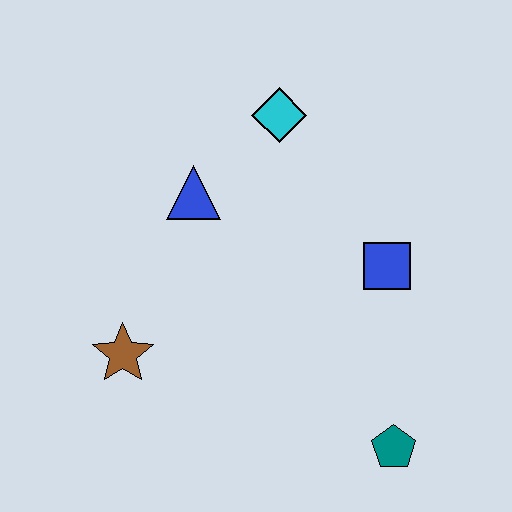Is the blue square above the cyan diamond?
No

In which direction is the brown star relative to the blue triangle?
The brown star is below the blue triangle.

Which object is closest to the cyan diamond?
The blue triangle is closest to the cyan diamond.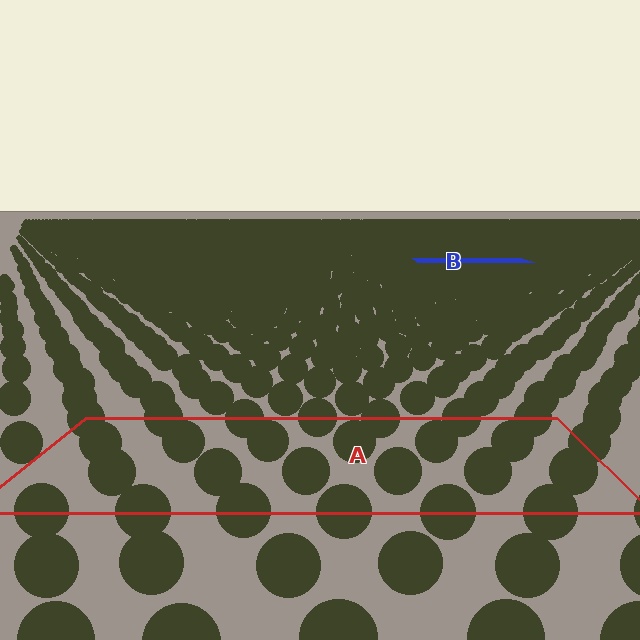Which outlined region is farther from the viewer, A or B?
Region B is farther from the viewer — the texture elements inside it appear smaller and more densely packed.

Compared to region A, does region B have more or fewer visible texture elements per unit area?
Region B has more texture elements per unit area — they are packed more densely because it is farther away.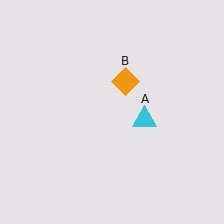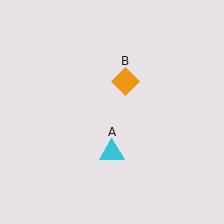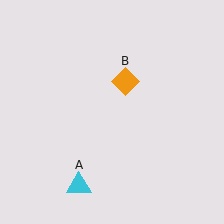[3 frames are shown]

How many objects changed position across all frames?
1 object changed position: cyan triangle (object A).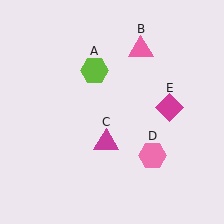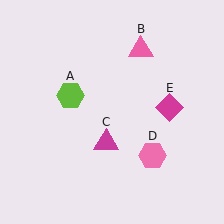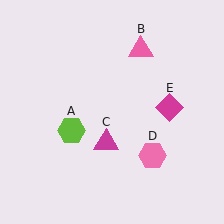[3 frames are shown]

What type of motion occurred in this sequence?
The lime hexagon (object A) rotated counterclockwise around the center of the scene.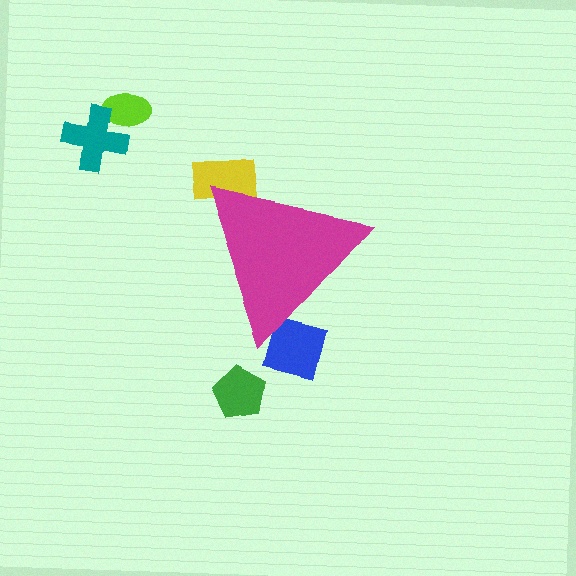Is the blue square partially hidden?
Yes, the blue square is partially hidden behind the magenta triangle.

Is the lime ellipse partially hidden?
No, the lime ellipse is fully visible.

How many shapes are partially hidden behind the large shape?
2 shapes are partially hidden.